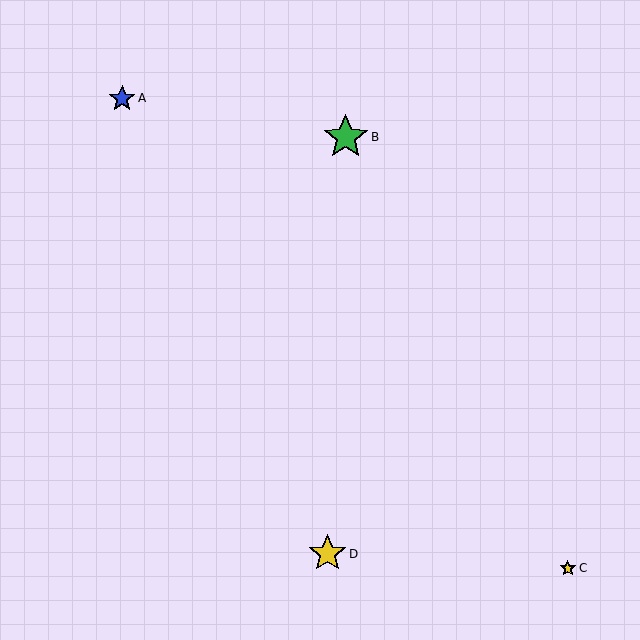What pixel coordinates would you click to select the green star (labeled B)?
Click at (346, 137) to select the green star B.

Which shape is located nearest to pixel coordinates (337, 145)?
The green star (labeled B) at (346, 137) is nearest to that location.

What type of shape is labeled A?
Shape A is a blue star.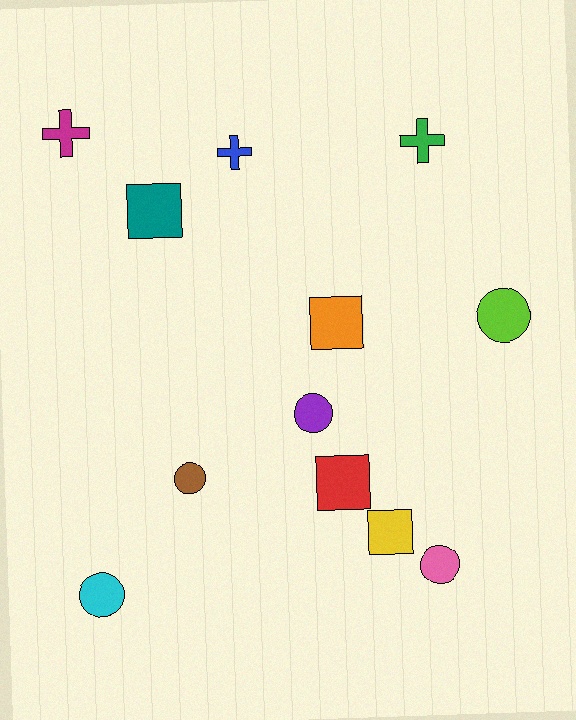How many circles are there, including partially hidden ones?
There are 5 circles.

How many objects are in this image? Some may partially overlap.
There are 12 objects.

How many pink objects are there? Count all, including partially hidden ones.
There is 1 pink object.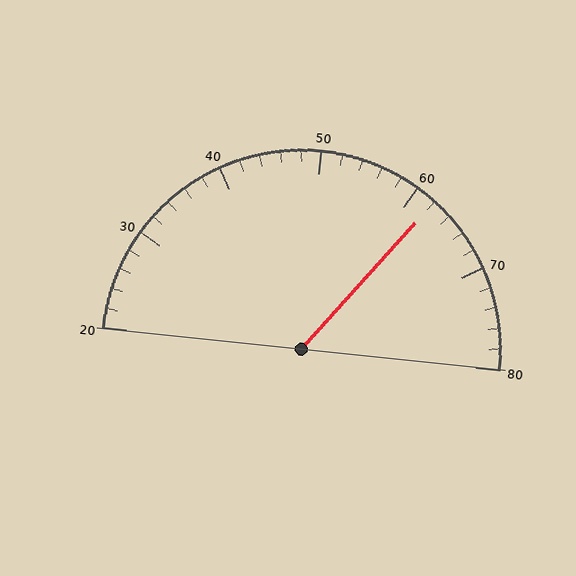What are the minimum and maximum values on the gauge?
The gauge ranges from 20 to 80.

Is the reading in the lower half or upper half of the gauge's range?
The reading is in the upper half of the range (20 to 80).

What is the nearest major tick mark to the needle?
The nearest major tick mark is 60.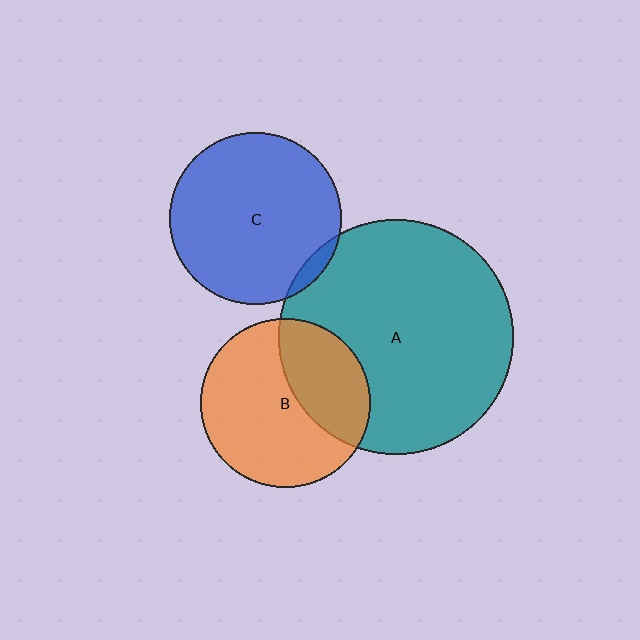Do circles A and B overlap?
Yes.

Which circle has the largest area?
Circle A (teal).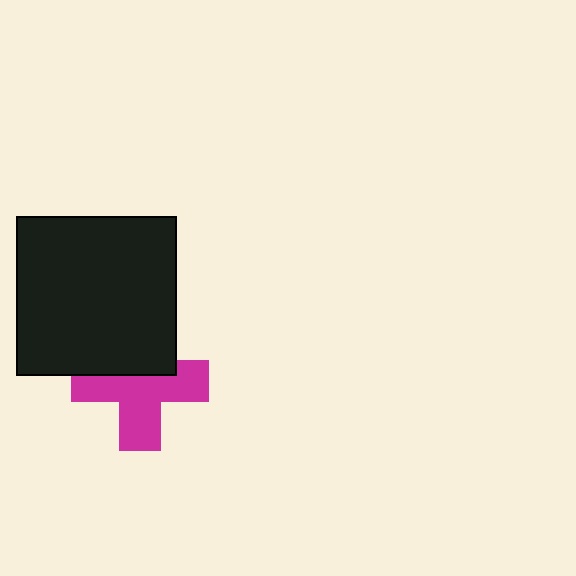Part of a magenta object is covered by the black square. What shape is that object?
It is a cross.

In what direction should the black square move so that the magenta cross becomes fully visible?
The black square should move up. That is the shortest direction to clear the overlap and leave the magenta cross fully visible.